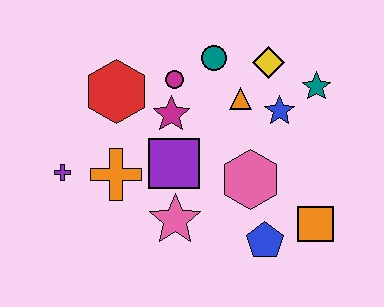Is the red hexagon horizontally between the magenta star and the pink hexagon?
No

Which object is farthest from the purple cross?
The teal star is farthest from the purple cross.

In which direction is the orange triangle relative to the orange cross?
The orange triangle is to the right of the orange cross.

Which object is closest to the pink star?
The purple square is closest to the pink star.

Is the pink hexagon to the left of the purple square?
No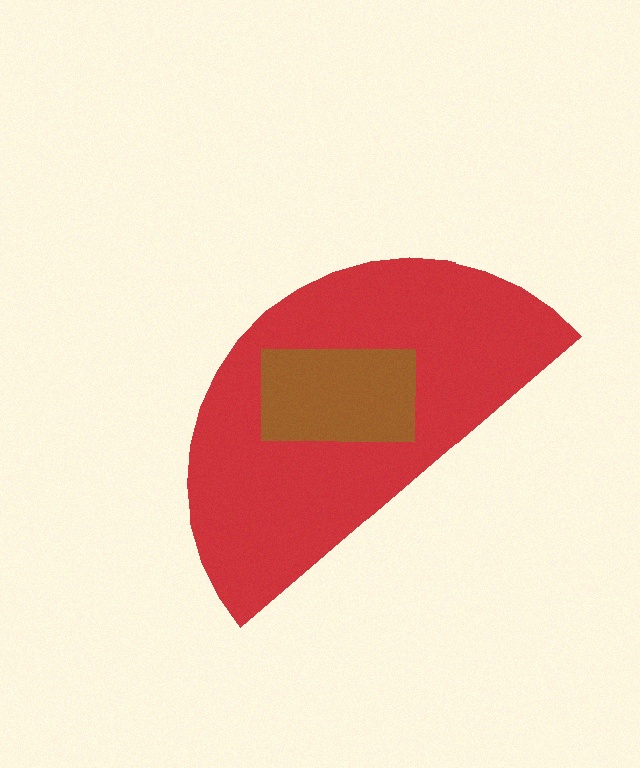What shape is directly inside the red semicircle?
The brown rectangle.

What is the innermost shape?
The brown rectangle.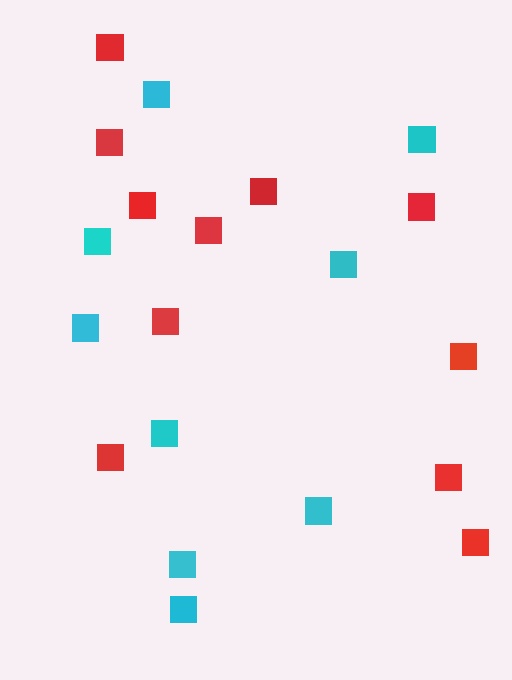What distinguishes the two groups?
There are 2 groups: one group of red squares (11) and one group of cyan squares (9).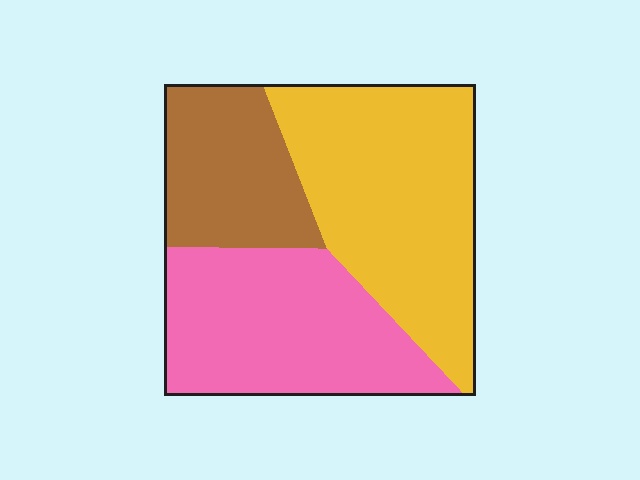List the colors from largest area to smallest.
From largest to smallest: yellow, pink, brown.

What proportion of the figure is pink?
Pink covers 35% of the figure.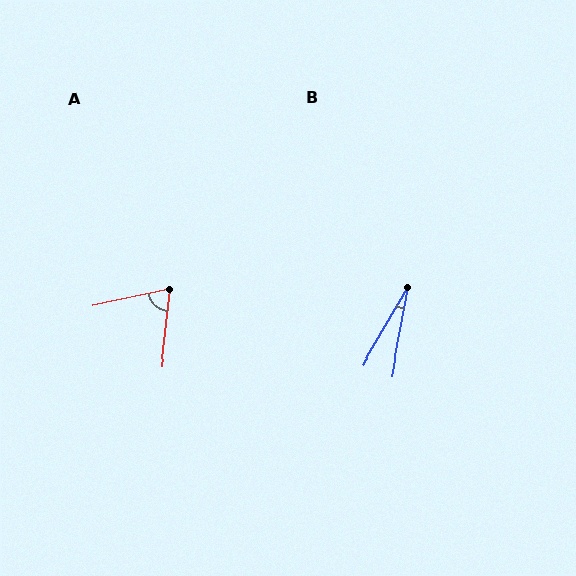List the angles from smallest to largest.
B (19°), A (72°).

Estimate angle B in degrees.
Approximately 19 degrees.